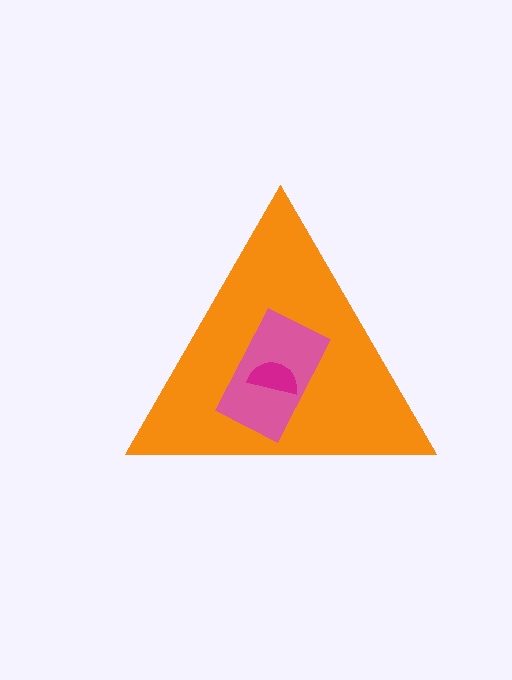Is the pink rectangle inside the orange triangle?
Yes.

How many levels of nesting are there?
3.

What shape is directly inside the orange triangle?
The pink rectangle.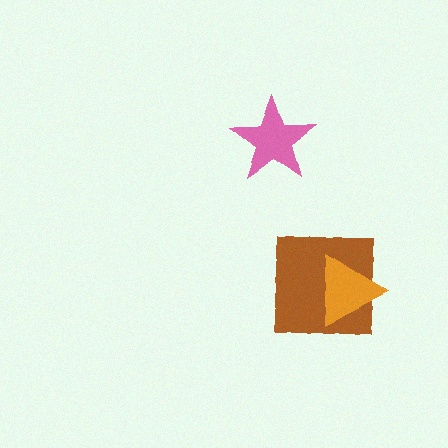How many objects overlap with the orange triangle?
1 object overlaps with the orange triangle.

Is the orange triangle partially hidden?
No, no other shape covers it.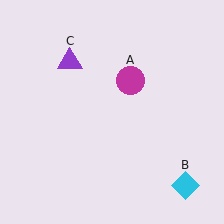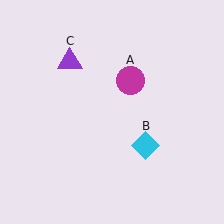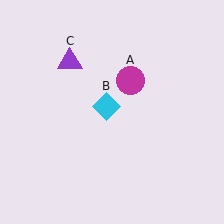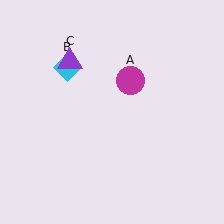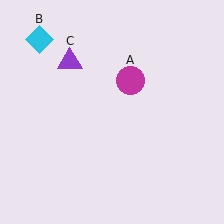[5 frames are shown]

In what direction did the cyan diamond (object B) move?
The cyan diamond (object B) moved up and to the left.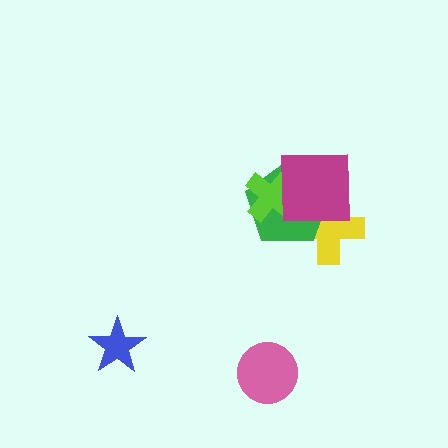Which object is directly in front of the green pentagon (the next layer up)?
The lime cross is directly in front of the green pentagon.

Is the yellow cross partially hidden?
Yes, it is partially covered by another shape.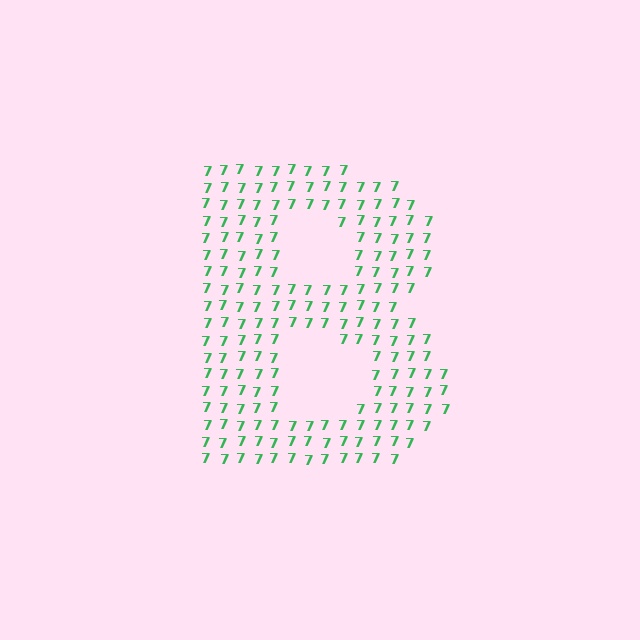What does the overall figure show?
The overall figure shows the letter B.